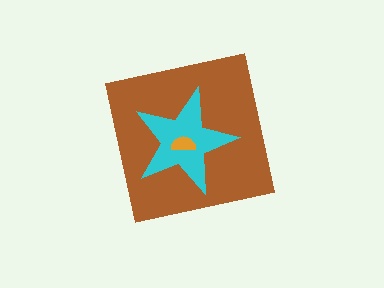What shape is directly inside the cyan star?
The orange semicircle.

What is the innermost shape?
The orange semicircle.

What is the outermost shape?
The brown square.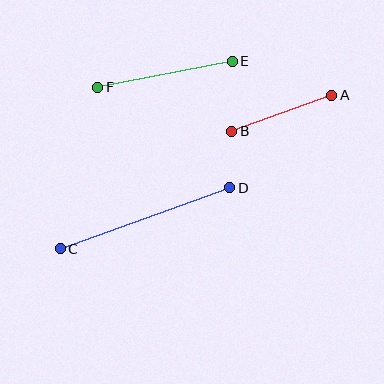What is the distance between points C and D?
The distance is approximately 180 pixels.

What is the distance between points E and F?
The distance is approximately 137 pixels.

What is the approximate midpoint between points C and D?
The midpoint is at approximately (145, 218) pixels.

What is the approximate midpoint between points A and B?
The midpoint is at approximately (282, 113) pixels.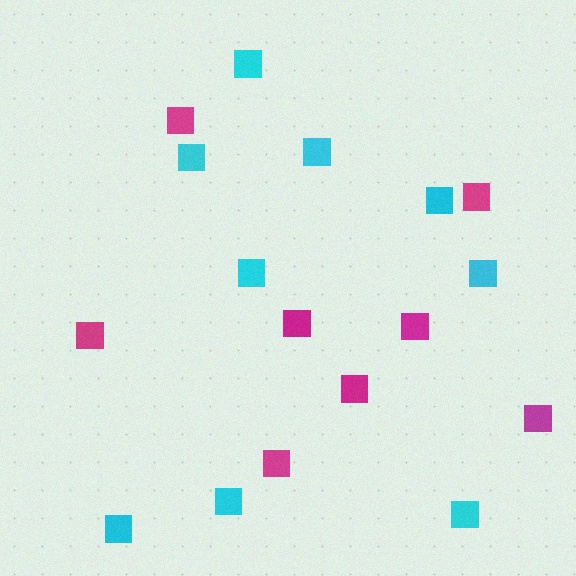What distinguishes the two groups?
There are 2 groups: one group of magenta squares (8) and one group of cyan squares (9).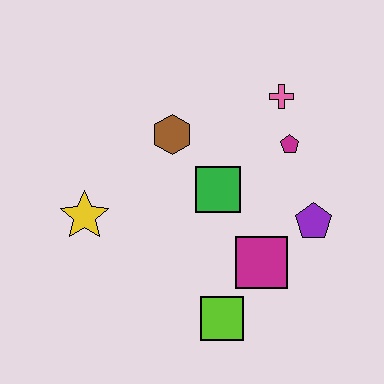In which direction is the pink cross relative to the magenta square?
The pink cross is above the magenta square.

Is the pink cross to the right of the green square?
Yes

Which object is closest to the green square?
The brown hexagon is closest to the green square.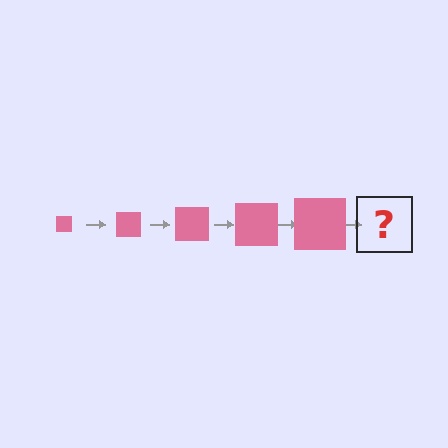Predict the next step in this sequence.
The next step is a pink square, larger than the previous one.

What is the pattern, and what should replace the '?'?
The pattern is that the square gets progressively larger each step. The '?' should be a pink square, larger than the previous one.